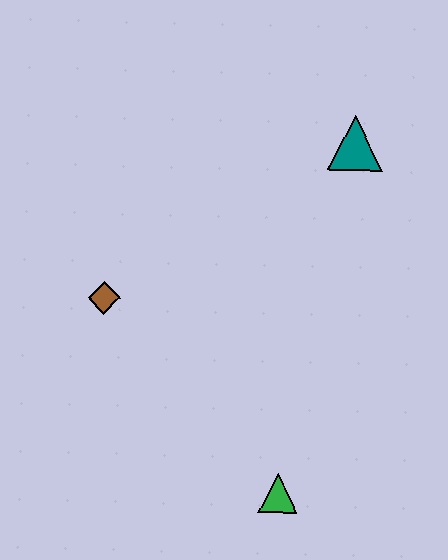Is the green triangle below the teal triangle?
Yes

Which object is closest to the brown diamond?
The green triangle is closest to the brown diamond.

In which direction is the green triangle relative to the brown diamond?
The green triangle is below the brown diamond.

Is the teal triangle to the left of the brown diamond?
No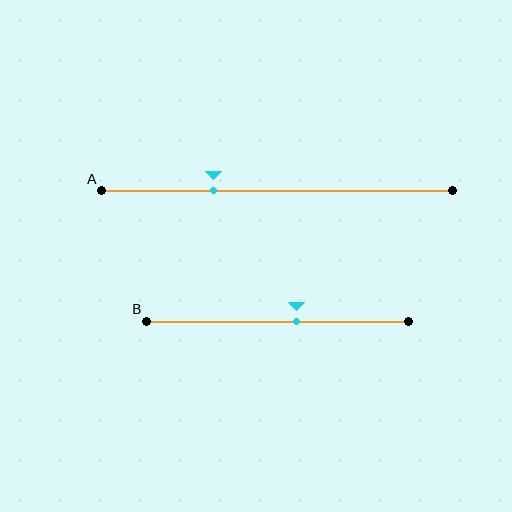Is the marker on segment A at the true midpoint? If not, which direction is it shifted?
No, the marker on segment A is shifted to the left by about 18% of the segment length.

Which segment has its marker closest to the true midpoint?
Segment B has its marker closest to the true midpoint.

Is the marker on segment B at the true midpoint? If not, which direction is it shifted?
No, the marker on segment B is shifted to the right by about 7% of the segment length.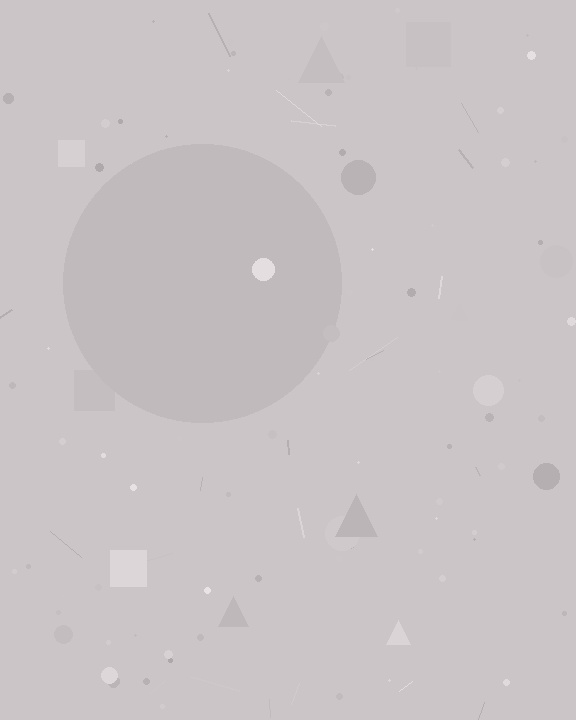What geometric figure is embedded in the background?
A circle is embedded in the background.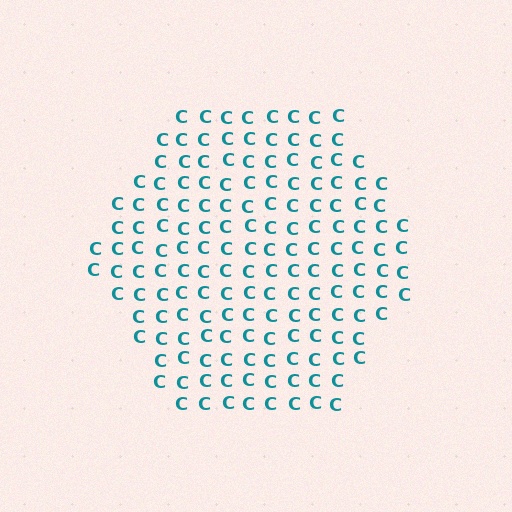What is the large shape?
The large shape is a hexagon.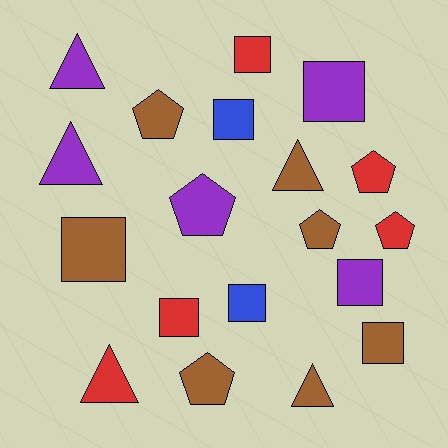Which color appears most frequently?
Brown, with 7 objects.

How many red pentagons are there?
There are 2 red pentagons.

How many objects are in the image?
There are 19 objects.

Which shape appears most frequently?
Square, with 8 objects.